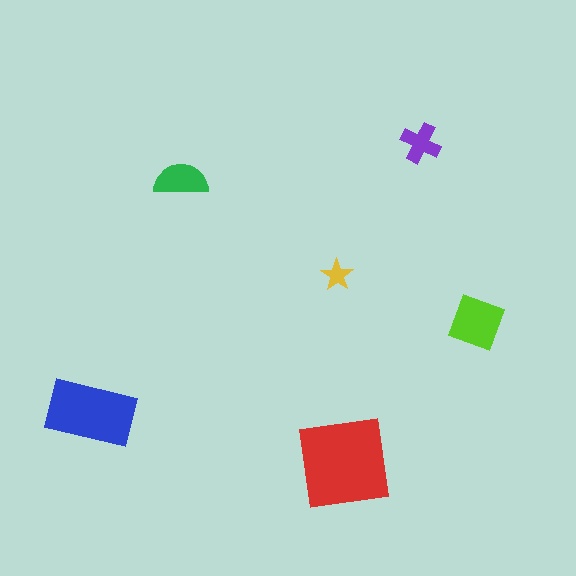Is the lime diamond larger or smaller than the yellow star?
Larger.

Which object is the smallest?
The yellow star.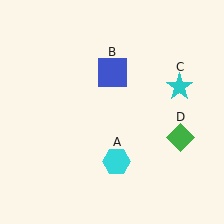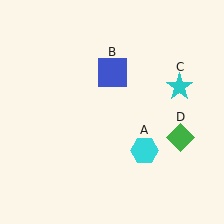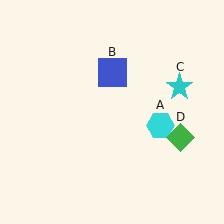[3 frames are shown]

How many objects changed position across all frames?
1 object changed position: cyan hexagon (object A).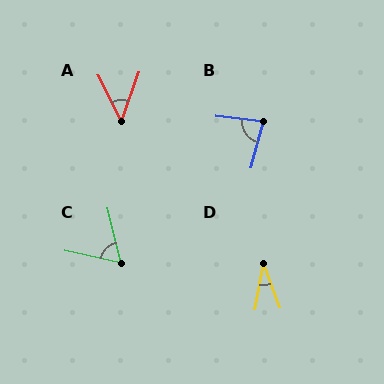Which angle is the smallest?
D, at approximately 31 degrees.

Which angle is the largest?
B, at approximately 81 degrees.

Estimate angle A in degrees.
Approximately 46 degrees.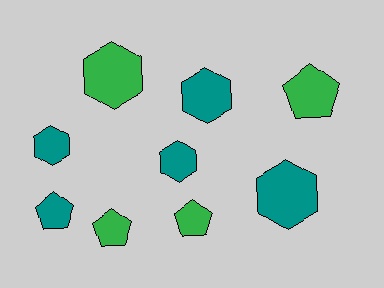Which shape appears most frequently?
Hexagon, with 5 objects.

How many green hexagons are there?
There is 1 green hexagon.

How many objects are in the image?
There are 9 objects.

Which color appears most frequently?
Teal, with 5 objects.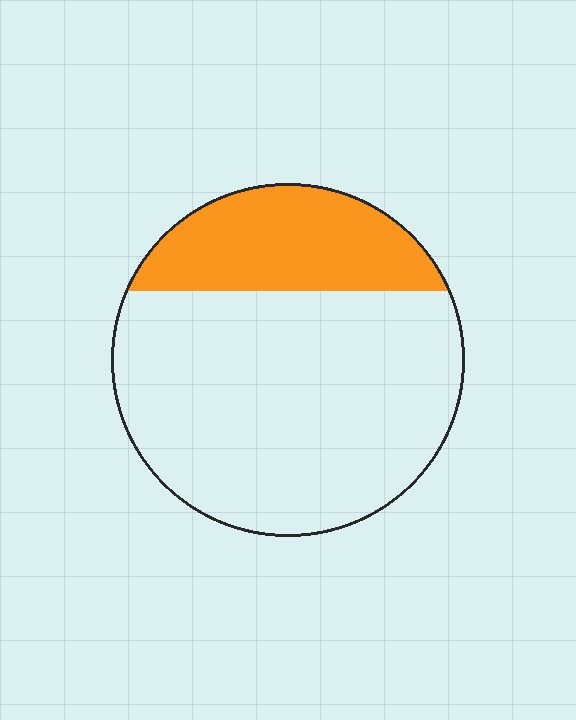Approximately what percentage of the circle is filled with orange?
Approximately 25%.